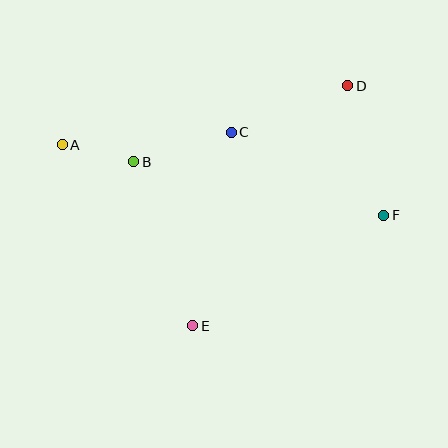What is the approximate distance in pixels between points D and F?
The distance between D and F is approximately 134 pixels.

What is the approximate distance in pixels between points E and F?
The distance between E and F is approximately 220 pixels.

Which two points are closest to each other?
Points A and B are closest to each other.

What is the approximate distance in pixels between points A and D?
The distance between A and D is approximately 292 pixels.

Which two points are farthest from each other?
Points A and F are farthest from each other.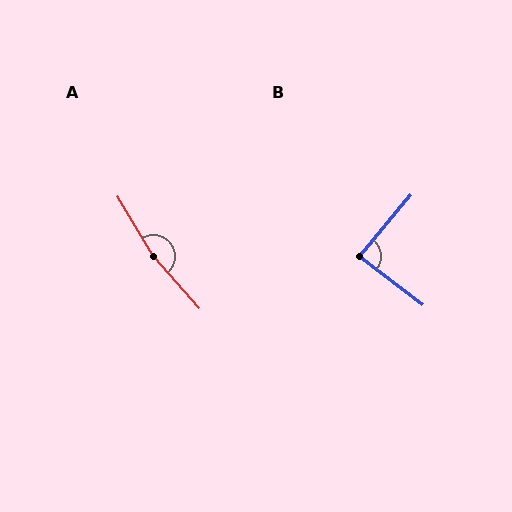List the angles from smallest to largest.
B (87°), A (170°).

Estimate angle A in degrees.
Approximately 170 degrees.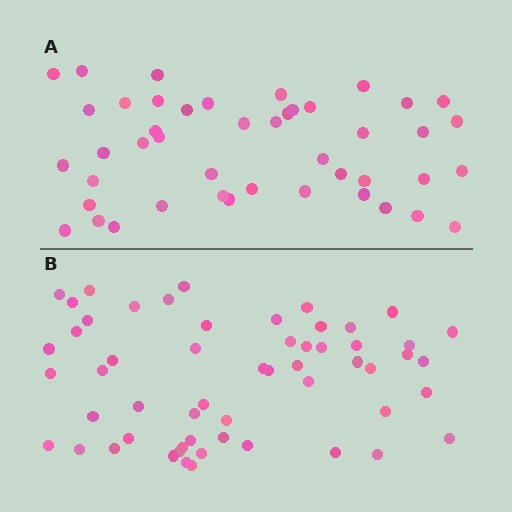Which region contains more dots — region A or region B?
Region B (the bottom region) has more dots.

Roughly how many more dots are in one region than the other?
Region B has roughly 12 or so more dots than region A.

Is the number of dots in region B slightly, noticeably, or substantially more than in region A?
Region B has only slightly more — the two regions are fairly close. The ratio is roughly 1.2 to 1.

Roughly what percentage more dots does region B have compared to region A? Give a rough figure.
About 25% more.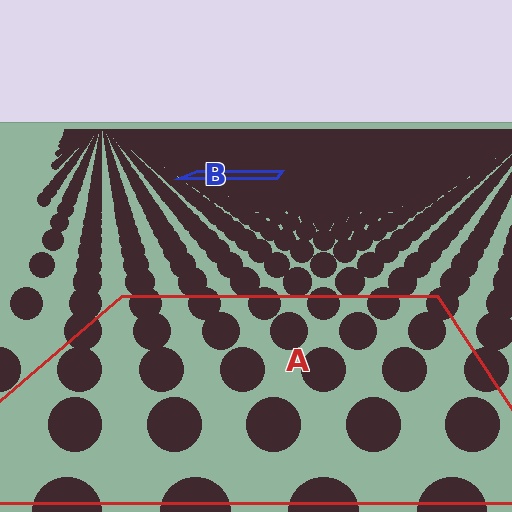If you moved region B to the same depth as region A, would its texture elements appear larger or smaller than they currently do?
They would appear larger. At a closer depth, the same texture elements are projected at a bigger on-screen size.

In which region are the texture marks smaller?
The texture marks are smaller in region B, because it is farther away.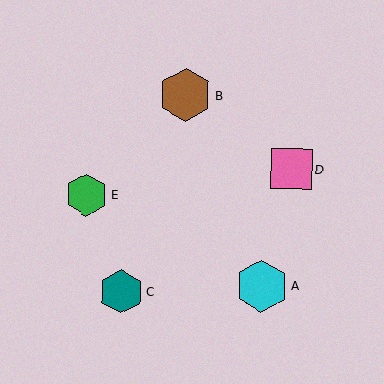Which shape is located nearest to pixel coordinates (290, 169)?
The pink square (labeled D) at (291, 169) is nearest to that location.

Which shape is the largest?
The brown hexagon (labeled B) is the largest.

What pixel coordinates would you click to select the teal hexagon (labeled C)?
Click at (121, 292) to select the teal hexagon C.